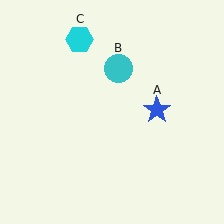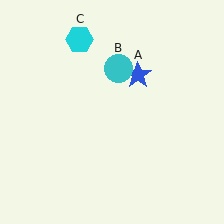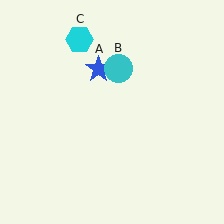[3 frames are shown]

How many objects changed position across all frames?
1 object changed position: blue star (object A).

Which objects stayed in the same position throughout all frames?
Cyan circle (object B) and cyan hexagon (object C) remained stationary.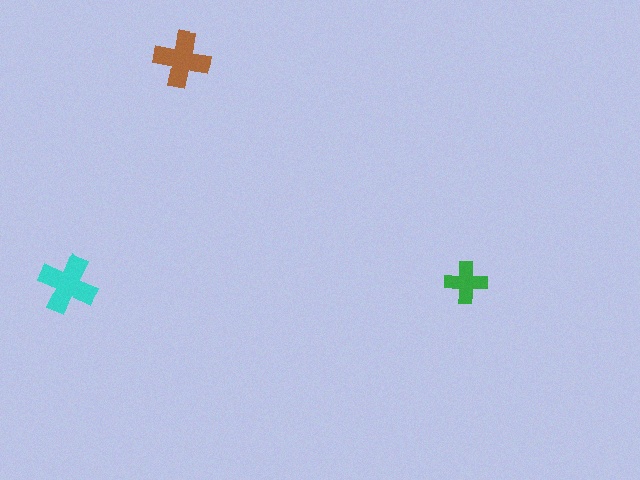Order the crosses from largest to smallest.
the cyan one, the brown one, the green one.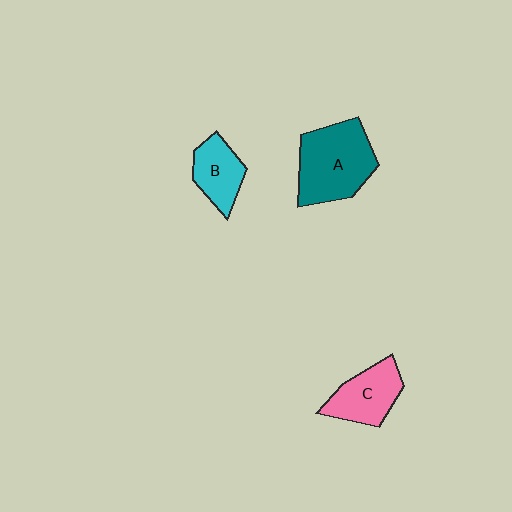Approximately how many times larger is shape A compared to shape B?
Approximately 1.8 times.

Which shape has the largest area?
Shape A (teal).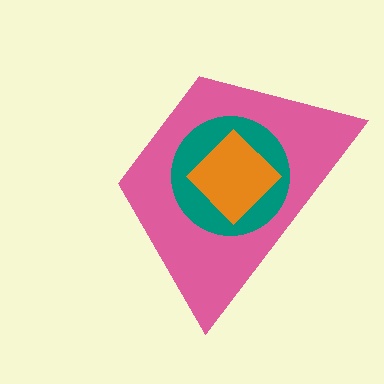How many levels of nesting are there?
3.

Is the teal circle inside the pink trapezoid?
Yes.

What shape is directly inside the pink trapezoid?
The teal circle.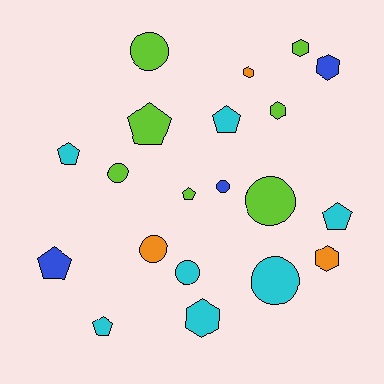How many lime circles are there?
There are 3 lime circles.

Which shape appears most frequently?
Circle, with 7 objects.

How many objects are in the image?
There are 20 objects.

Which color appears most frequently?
Cyan, with 7 objects.